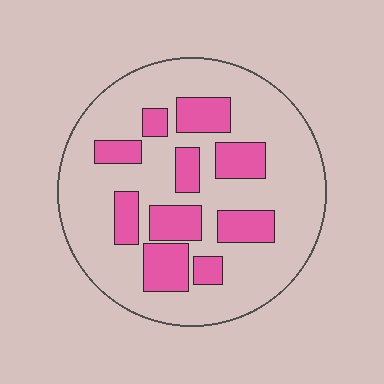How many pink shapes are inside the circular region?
10.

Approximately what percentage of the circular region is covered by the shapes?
Approximately 25%.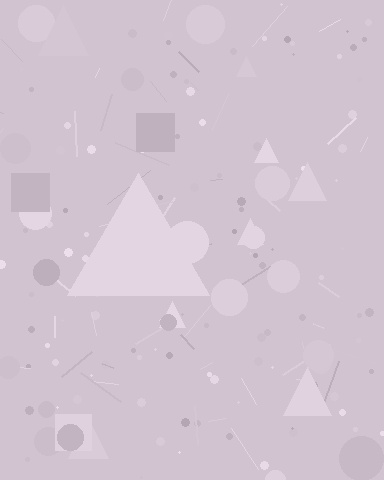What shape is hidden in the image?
A triangle is hidden in the image.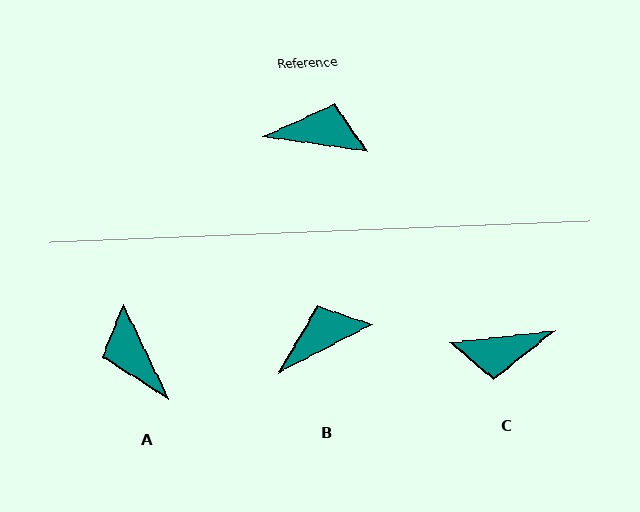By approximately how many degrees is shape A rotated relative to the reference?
Approximately 123 degrees counter-clockwise.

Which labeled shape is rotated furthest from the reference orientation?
C, about 166 degrees away.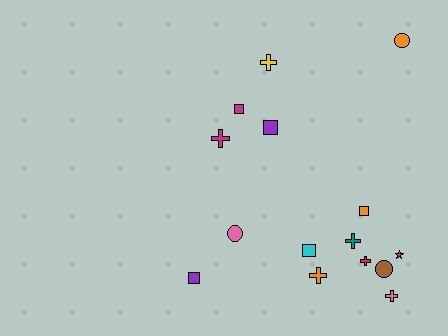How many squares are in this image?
There are 5 squares.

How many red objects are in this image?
There is 1 red object.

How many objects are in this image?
There are 15 objects.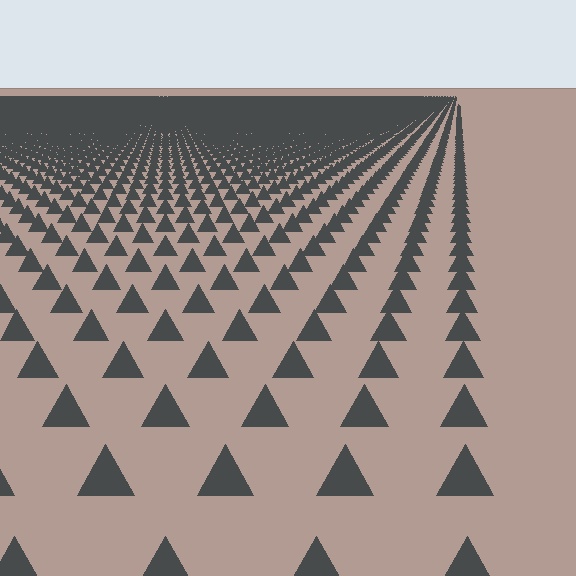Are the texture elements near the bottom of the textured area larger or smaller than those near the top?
Larger. Near the bottom, elements are closer to the viewer and appear at a bigger on-screen size.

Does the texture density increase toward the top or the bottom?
Density increases toward the top.